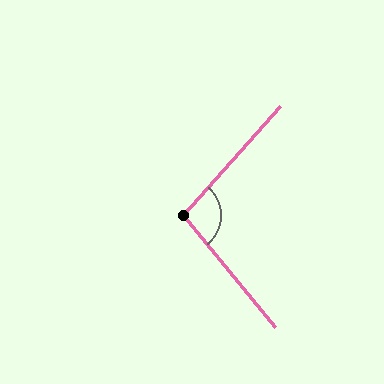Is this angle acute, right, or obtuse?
It is obtuse.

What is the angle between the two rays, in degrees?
Approximately 99 degrees.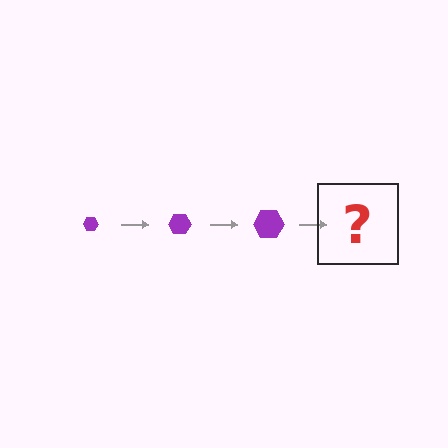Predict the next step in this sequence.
The next step is a purple hexagon, larger than the previous one.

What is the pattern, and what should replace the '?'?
The pattern is that the hexagon gets progressively larger each step. The '?' should be a purple hexagon, larger than the previous one.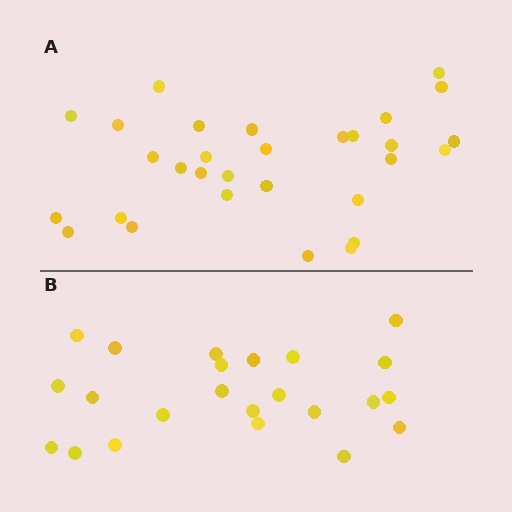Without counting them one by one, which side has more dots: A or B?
Region A (the top region) has more dots.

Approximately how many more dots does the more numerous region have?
Region A has roughly 8 or so more dots than region B.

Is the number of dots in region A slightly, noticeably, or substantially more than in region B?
Region A has noticeably more, but not dramatically so. The ratio is roughly 1.3 to 1.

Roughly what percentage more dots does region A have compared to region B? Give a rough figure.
About 30% more.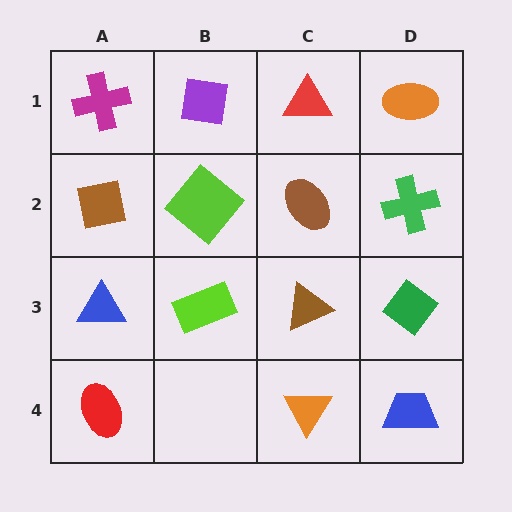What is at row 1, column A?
A magenta cross.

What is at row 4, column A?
A red ellipse.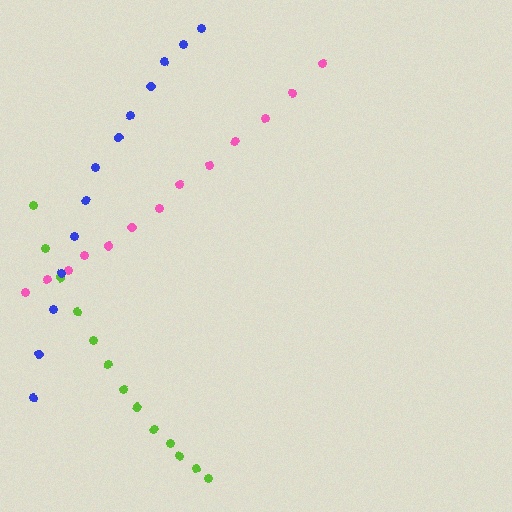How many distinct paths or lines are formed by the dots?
There are 3 distinct paths.